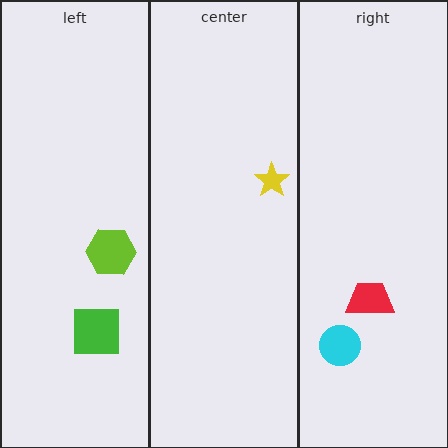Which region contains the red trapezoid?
The right region.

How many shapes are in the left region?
2.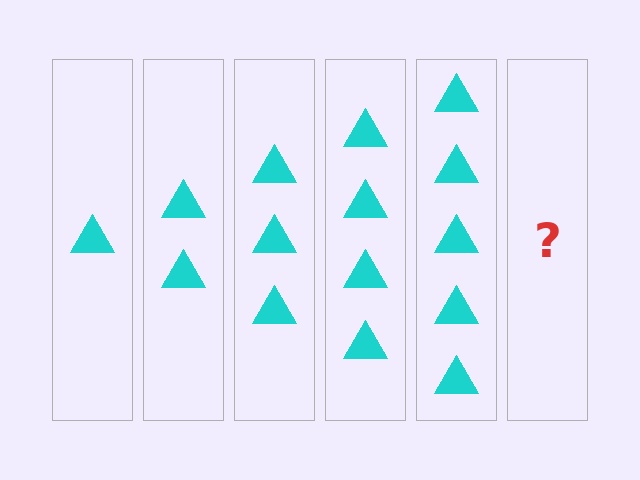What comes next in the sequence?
The next element should be 6 triangles.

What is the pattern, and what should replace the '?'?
The pattern is that each step adds one more triangle. The '?' should be 6 triangles.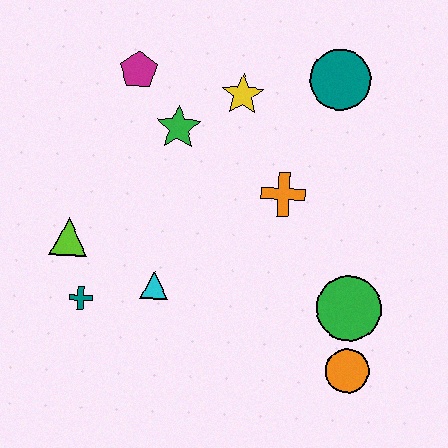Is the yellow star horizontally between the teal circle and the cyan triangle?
Yes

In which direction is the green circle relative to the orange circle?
The green circle is above the orange circle.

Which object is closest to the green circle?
The orange circle is closest to the green circle.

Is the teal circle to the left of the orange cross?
No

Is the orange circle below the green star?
Yes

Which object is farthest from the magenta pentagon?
The orange circle is farthest from the magenta pentagon.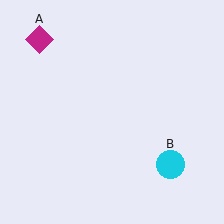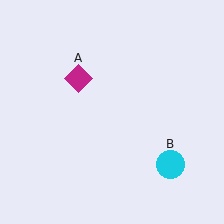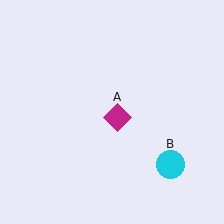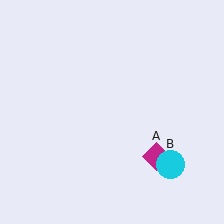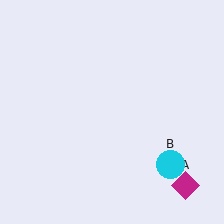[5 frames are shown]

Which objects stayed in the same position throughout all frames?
Cyan circle (object B) remained stationary.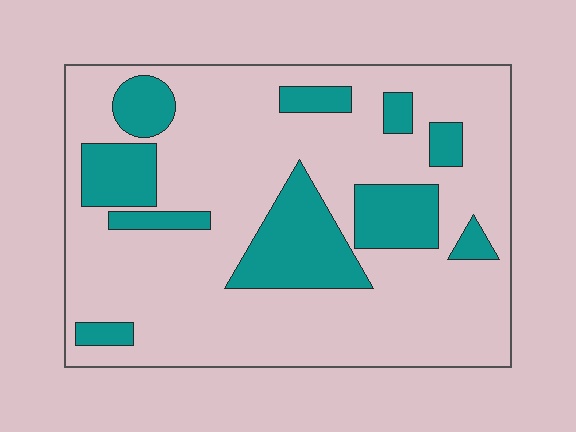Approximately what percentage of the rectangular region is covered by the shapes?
Approximately 25%.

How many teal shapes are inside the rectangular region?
10.